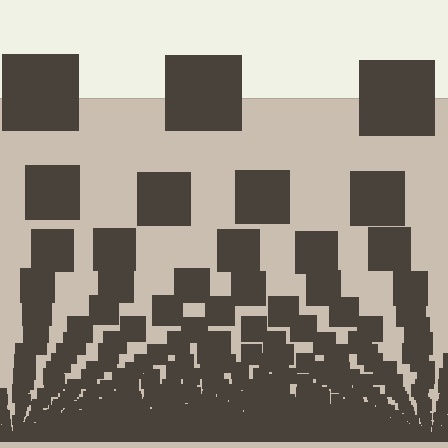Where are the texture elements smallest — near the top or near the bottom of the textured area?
Near the bottom.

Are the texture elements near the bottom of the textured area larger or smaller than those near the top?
Smaller. The gradient is inverted — elements near the bottom are smaller and denser.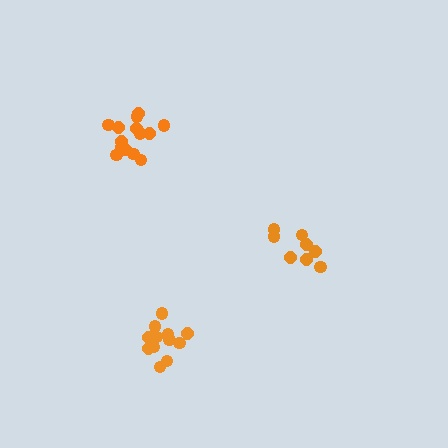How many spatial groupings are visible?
There are 3 spatial groupings.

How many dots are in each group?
Group 1: 8 dots, Group 2: 14 dots, Group 3: 12 dots (34 total).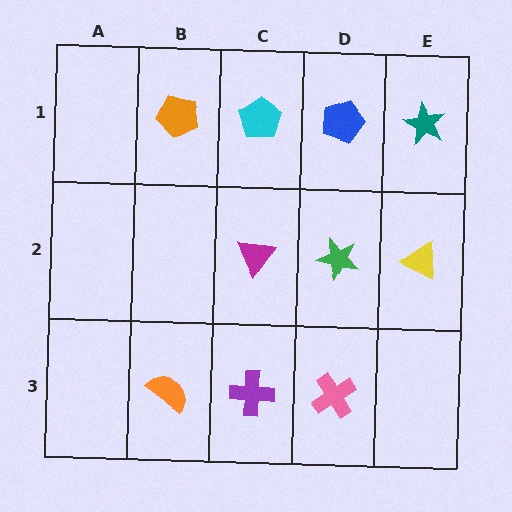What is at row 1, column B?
An orange pentagon.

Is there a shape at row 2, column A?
No, that cell is empty.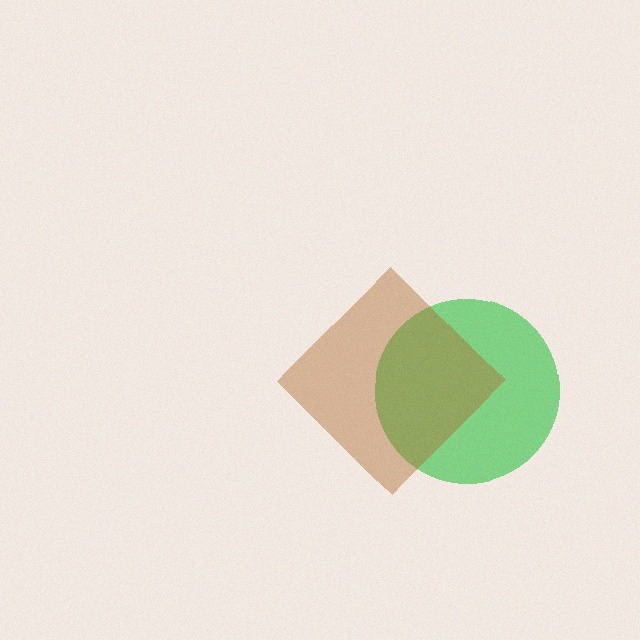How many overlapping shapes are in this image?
There are 2 overlapping shapes in the image.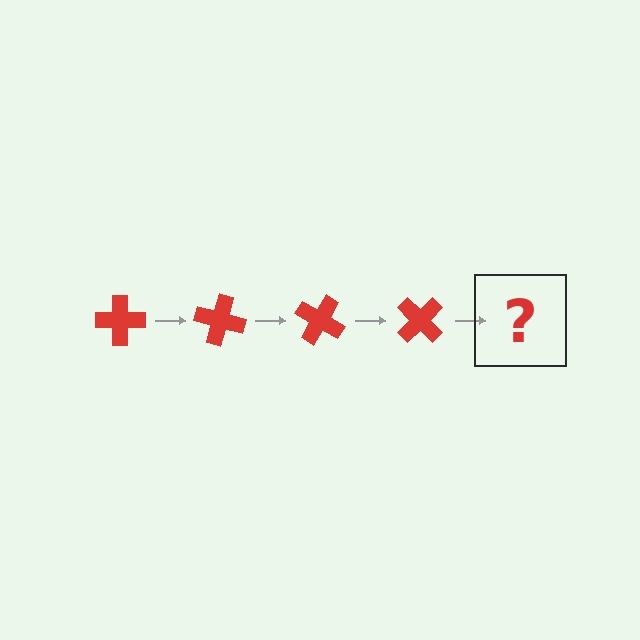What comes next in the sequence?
The next element should be a red cross rotated 60 degrees.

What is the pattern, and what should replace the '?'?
The pattern is that the cross rotates 15 degrees each step. The '?' should be a red cross rotated 60 degrees.